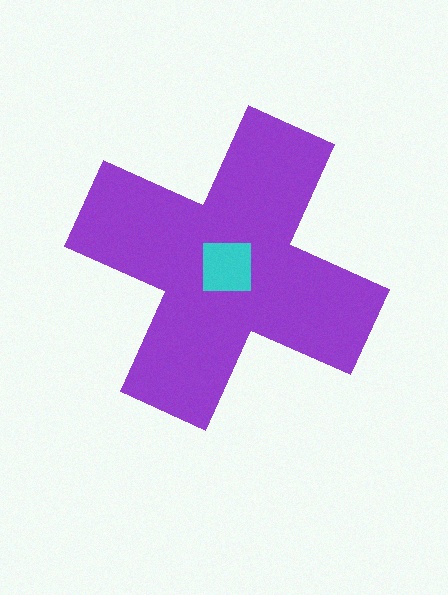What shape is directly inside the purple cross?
The cyan square.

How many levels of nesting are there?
2.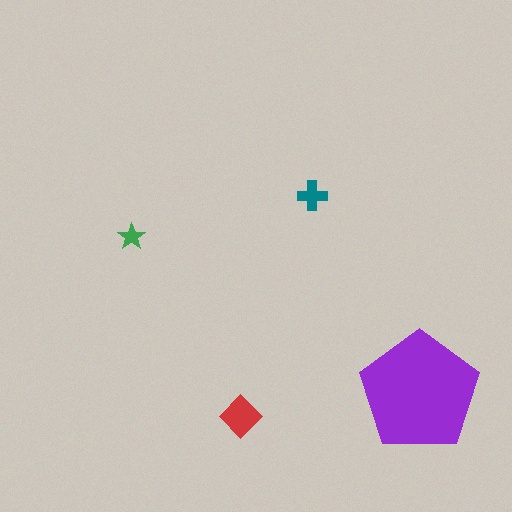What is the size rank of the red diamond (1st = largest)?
2nd.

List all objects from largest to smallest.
The purple pentagon, the red diamond, the teal cross, the green star.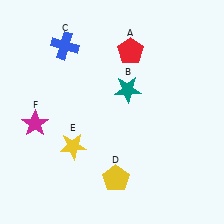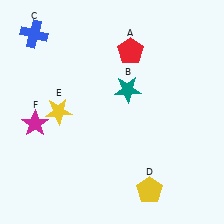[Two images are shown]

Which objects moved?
The objects that moved are: the blue cross (C), the yellow pentagon (D), the yellow star (E).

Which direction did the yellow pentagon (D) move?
The yellow pentagon (D) moved right.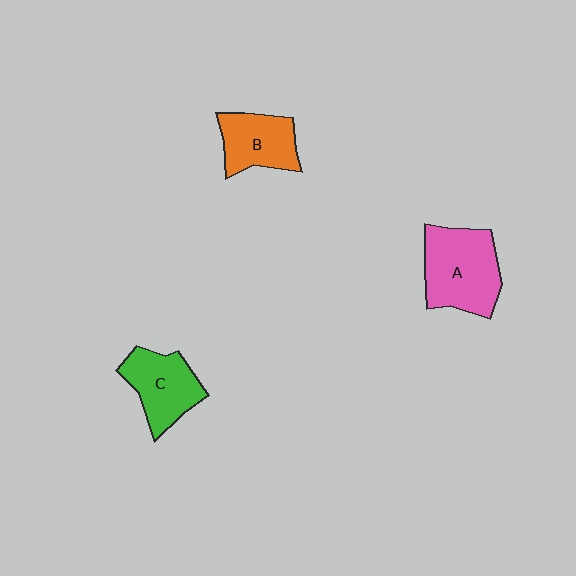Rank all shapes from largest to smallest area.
From largest to smallest: A (pink), C (green), B (orange).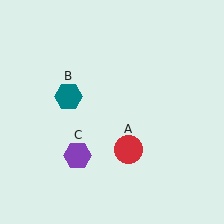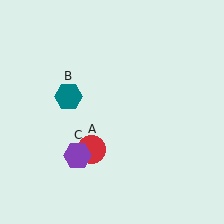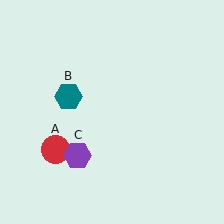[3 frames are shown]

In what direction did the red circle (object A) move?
The red circle (object A) moved left.